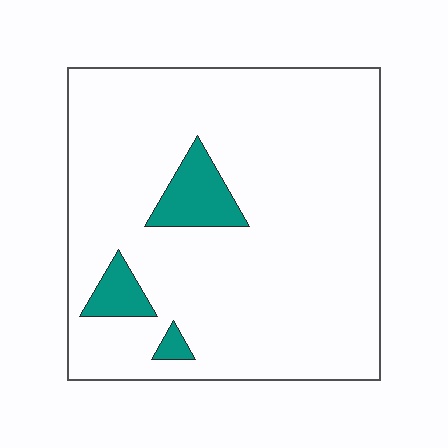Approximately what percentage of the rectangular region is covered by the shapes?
Approximately 10%.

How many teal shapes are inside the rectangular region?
3.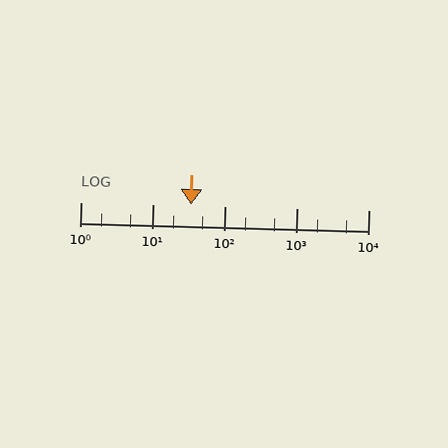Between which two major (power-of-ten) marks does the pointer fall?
The pointer is between 10 and 100.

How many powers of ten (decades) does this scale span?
The scale spans 4 decades, from 1 to 10000.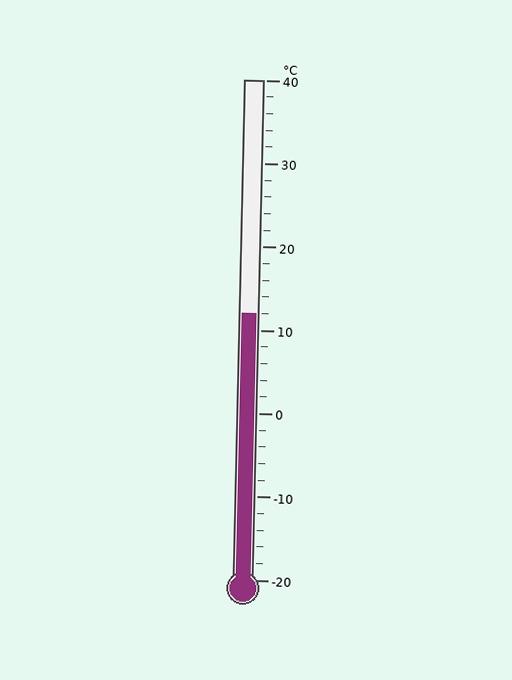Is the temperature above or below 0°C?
The temperature is above 0°C.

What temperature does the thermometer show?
The thermometer shows approximately 12°C.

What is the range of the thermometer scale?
The thermometer scale ranges from -20°C to 40°C.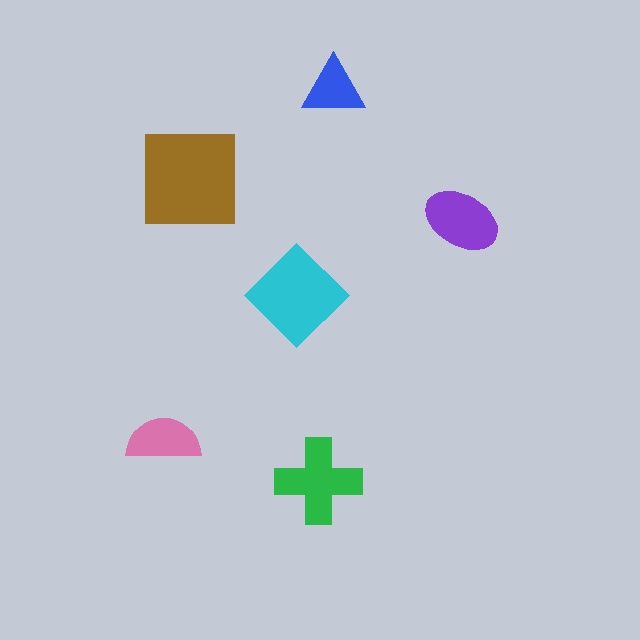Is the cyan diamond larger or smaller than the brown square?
Smaller.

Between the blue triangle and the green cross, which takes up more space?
The green cross.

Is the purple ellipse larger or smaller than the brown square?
Smaller.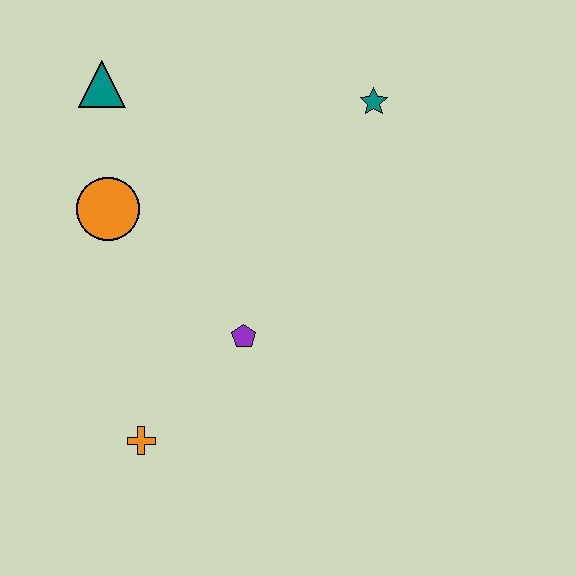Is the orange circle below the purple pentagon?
No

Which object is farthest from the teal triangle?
The orange cross is farthest from the teal triangle.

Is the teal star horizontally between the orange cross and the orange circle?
No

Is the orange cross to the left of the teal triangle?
No